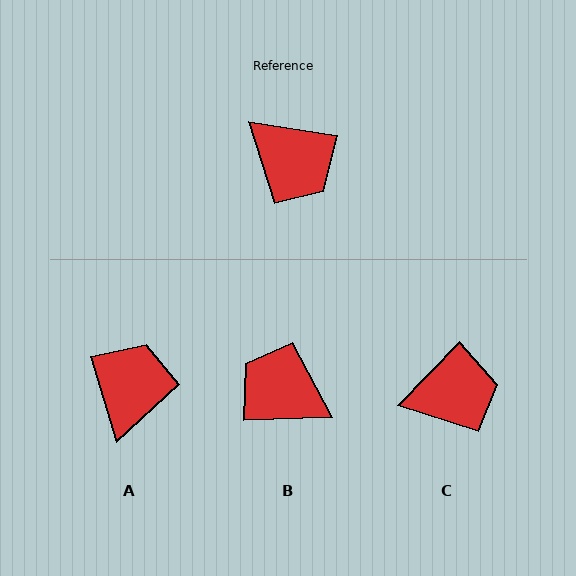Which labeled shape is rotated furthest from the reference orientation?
B, about 169 degrees away.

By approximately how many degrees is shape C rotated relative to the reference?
Approximately 55 degrees counter-clockwise.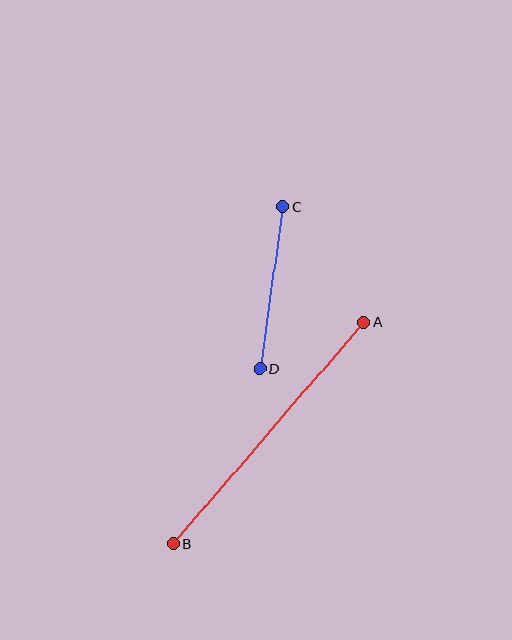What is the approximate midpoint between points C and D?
The midpoint is at approximately (271, 288) pixels.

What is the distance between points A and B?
The distance is approximately 292 pixels.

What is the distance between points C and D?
The distance is approximately 163 pixels.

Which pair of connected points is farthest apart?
Points A and B are farthest apart.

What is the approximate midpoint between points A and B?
The midpoint is at approximately (268, 433) pixels.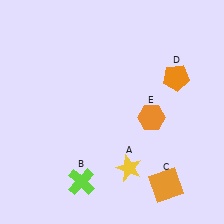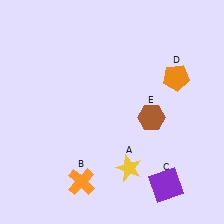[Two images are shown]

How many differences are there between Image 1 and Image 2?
There are 3 differences between the two images.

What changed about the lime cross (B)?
In Image 1, B is lime. In Image 2, it changed to orange.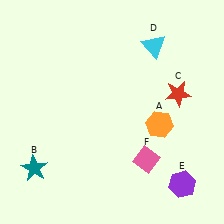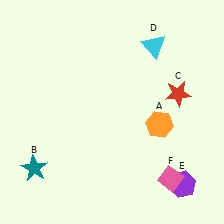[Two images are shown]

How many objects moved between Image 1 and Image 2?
1 object moved between the two images.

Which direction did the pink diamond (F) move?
The pink diamond (F) moved right.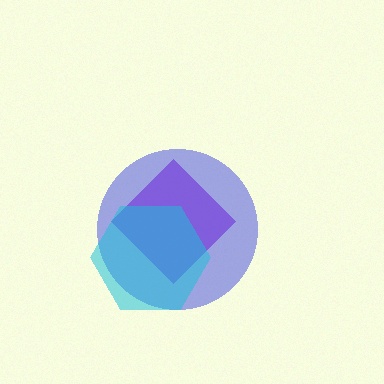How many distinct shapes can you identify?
There are 3 distinct shapes: a purple diamond, a blue circle, a cyan hexagon.